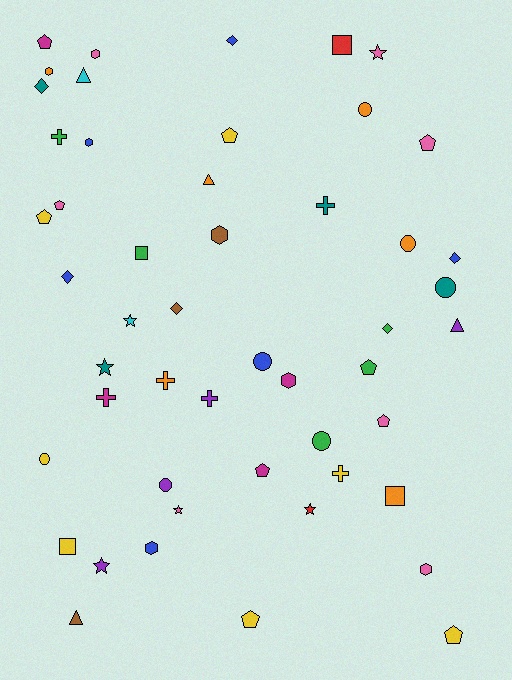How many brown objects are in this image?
There are 3 brown objects.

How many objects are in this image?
There are 50 objects.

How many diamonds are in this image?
There are 6 diamonds.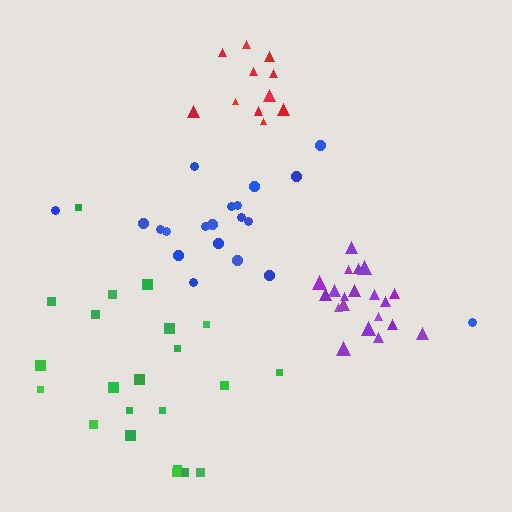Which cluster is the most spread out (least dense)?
Green.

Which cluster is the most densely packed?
Purple.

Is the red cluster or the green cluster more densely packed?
Red.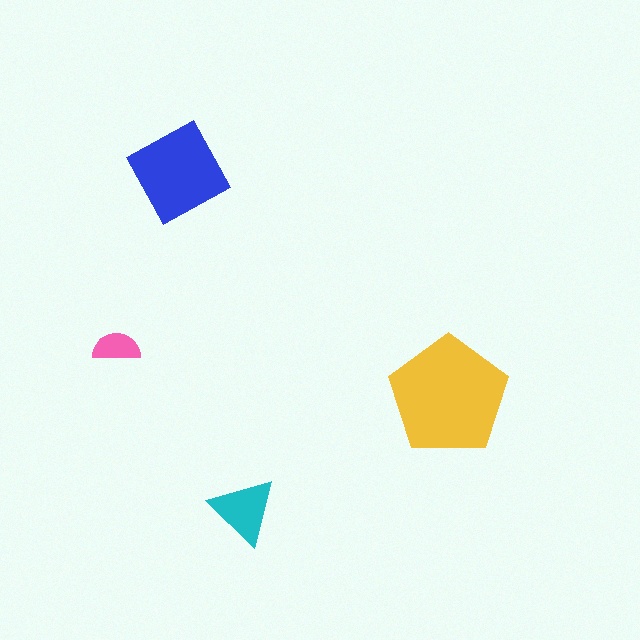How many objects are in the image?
There are 4 objects in the image.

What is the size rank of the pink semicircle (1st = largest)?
4th.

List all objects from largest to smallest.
The yellow pentagon, the blue diamond, the cyan triangle, the pink semicircle.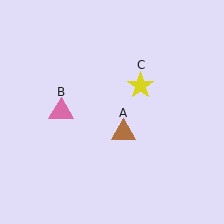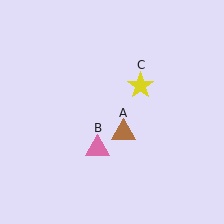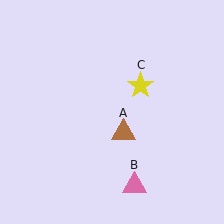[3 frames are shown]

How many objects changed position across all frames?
1 object changed position: pink triangle (object B).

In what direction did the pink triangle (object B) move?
The pink triangle (object B) moved down and to the right.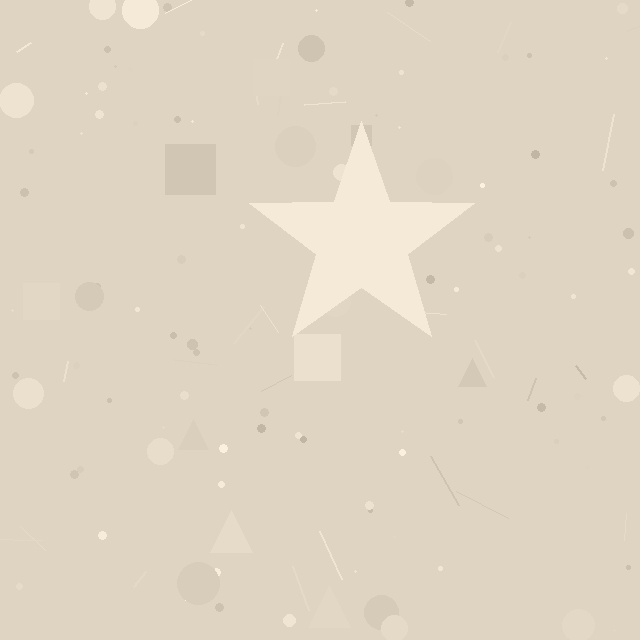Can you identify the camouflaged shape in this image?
The camouflaged shape is a star.